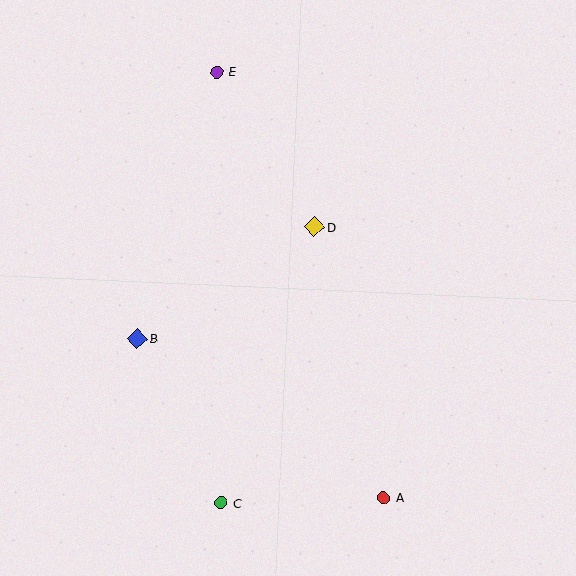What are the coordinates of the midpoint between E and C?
The midpoint between E and C is at (219, 288).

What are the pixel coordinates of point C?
Point C is at (221, 503).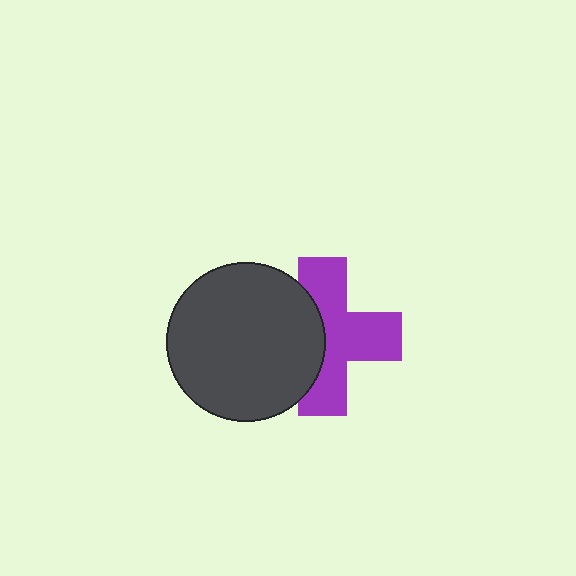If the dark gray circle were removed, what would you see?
You would see the complete purple cross.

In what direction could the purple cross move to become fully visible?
The purple cross could move right. That would shift it out from behind the dark gray circle entirely.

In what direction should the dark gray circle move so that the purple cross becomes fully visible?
The dark gray circle should move left. That is the shortest direction to clear the overlap and leave the purple cross fully visible.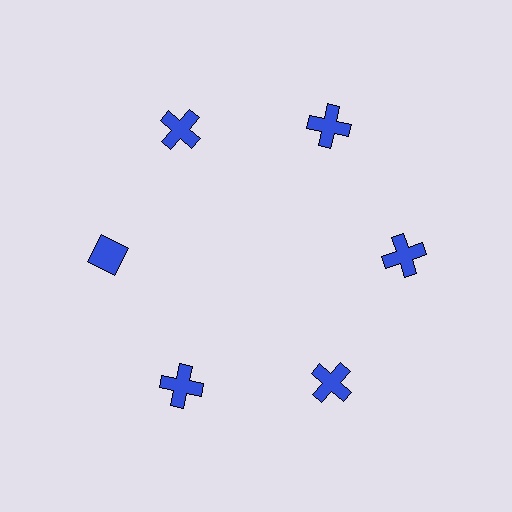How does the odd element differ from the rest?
It has a different shape: diamond instead of cross.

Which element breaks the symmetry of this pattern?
The blue diamond at roughly the 9 o'clock position breaks the symmetry. All other shapes are blue crosses.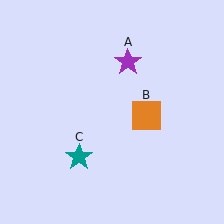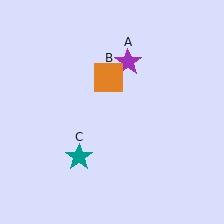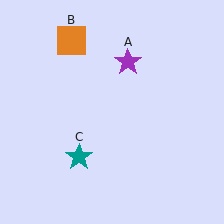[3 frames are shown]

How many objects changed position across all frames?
1 object changed position: orange square (object B).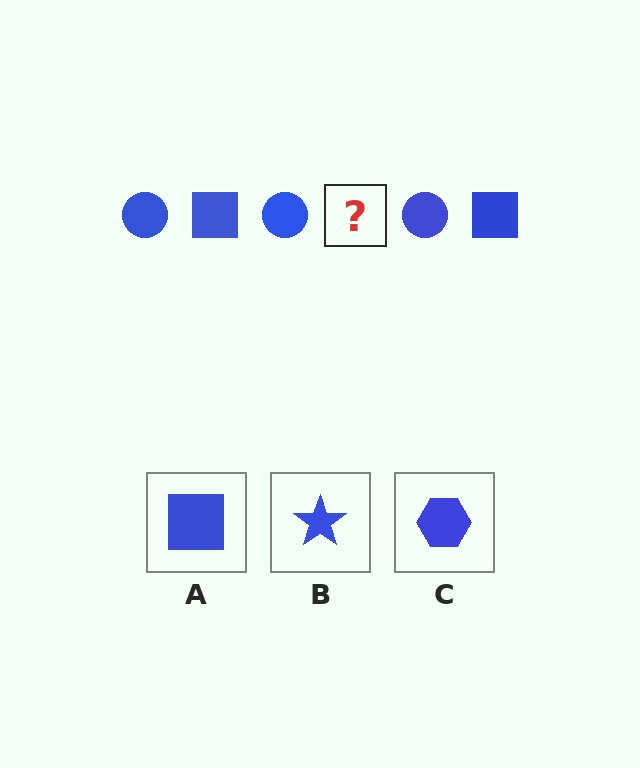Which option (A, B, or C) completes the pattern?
A.